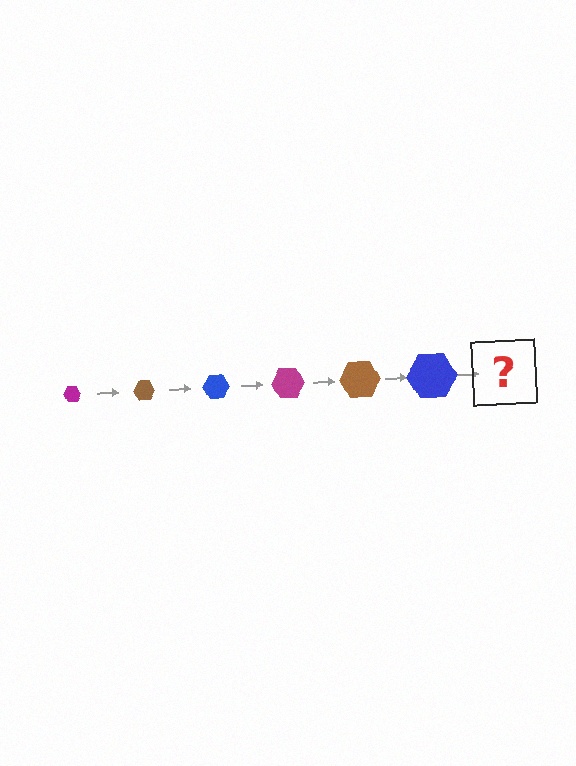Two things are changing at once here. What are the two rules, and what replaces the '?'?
The two rules are that the hexagon grows larger each step and the color cycles through magenta, brown, and blue. The '?' should be a magenta hexagon, larger than the previous one.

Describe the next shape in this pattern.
It should be a magenta hexagon, larger than the previous one.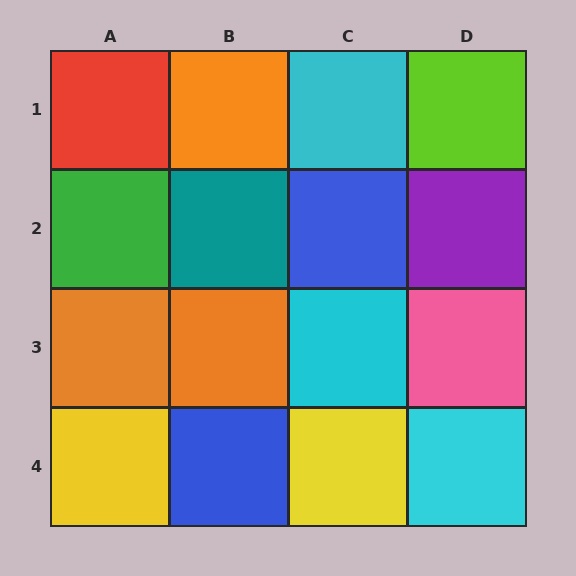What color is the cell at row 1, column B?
Orange.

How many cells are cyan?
3 cells are cyan.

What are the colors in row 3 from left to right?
Orange, orange, cyan, pink.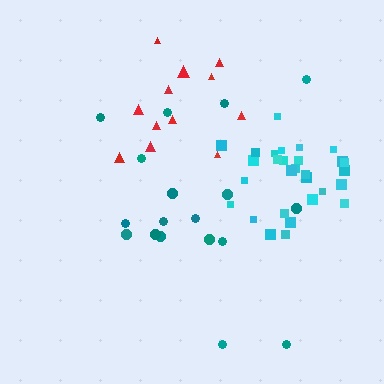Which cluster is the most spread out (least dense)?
Red.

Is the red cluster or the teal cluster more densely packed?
Teal.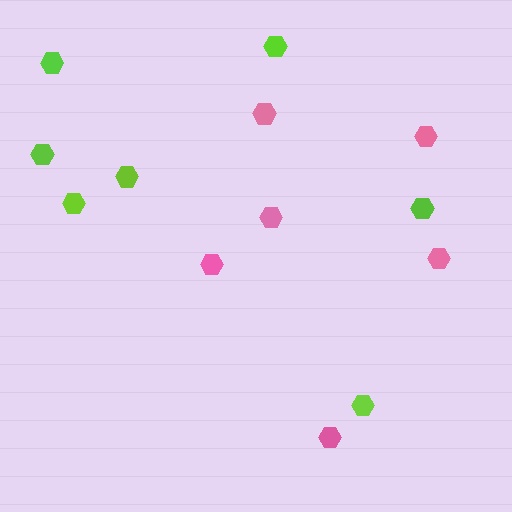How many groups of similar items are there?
There are 2 groups: one group of pink hexagons (6) and one group of lime hexagons (7).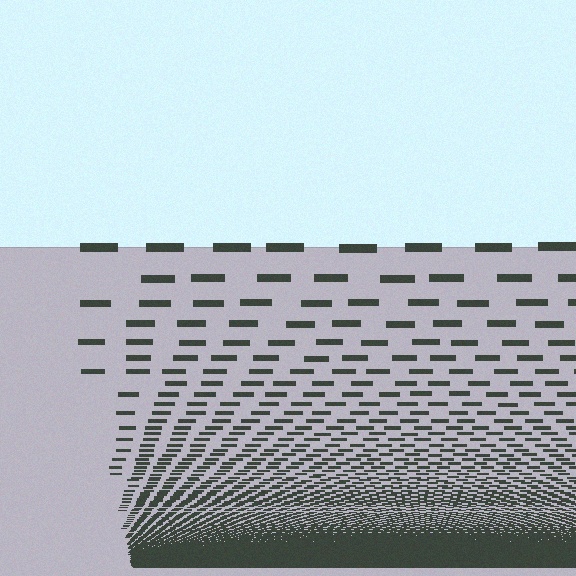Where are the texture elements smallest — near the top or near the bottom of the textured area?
Near the bottom.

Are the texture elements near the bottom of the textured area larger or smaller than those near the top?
Smaller. The gradient is inverted — elements near the bottom are smaller and denser.